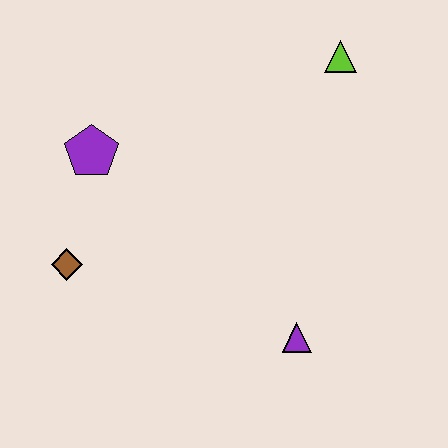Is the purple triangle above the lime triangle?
No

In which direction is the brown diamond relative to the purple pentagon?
The brown diamond is below the purple pentagon.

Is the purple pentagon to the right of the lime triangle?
No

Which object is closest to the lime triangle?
The purple pentagon is closest to the lime triangle.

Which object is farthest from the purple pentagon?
The purple triangle is farthest from the purple pentagon.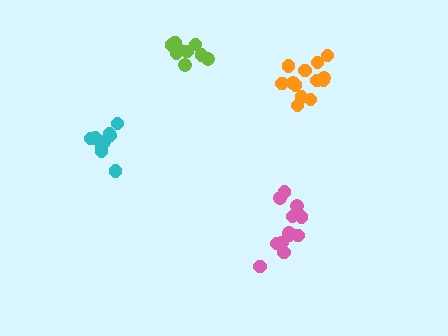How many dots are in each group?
Group 1: 13 dots, Group 2: 9 dots, Group 3: 12 dots, Group 4: 10 dots (44 total).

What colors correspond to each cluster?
The clusters are colored: orange, lime, pink, cyan.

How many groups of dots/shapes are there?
There are 4 groups.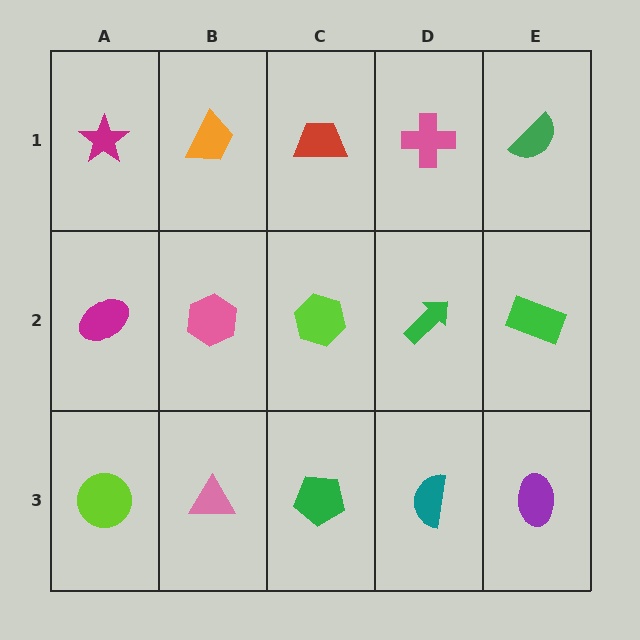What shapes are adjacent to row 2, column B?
An orange trapezoid (row 1, column B), a pink triangle (row 3, column B), a magenta ellipse (row 2, column A), a lime hexagon (row 2, column C).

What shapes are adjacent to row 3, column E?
A green rectangle (row 2, column E), a teal semicircle (row 3, column D).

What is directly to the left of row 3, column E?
A teal semicircle.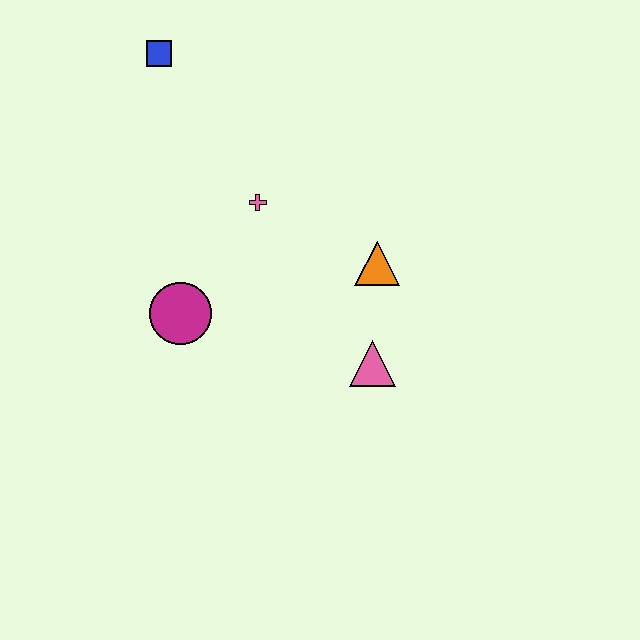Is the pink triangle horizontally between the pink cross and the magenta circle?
No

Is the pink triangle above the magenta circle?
No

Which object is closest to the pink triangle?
The orange triangle is closest to the pink triangle.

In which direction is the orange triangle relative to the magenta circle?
The orange triangle is to the right of the magenta circle.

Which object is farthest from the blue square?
The pink triangle is farthest from the blue square.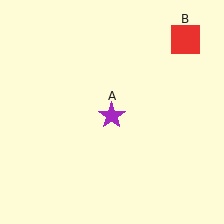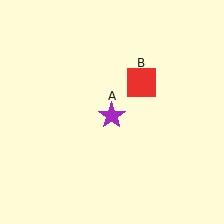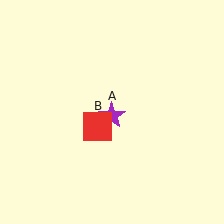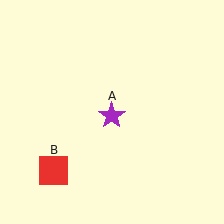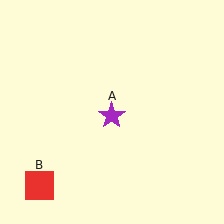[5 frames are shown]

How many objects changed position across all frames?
1 object changed position: red square (object B).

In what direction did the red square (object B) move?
The red square (object B) moved down and to the left.